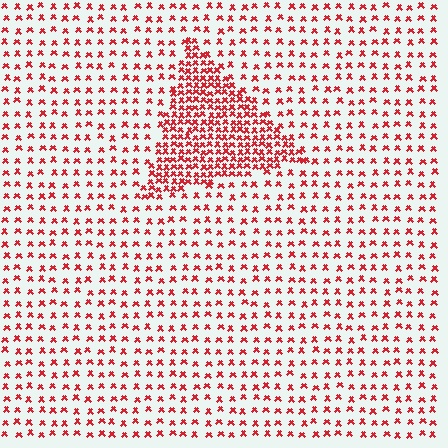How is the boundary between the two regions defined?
The boundary is defined by a change in element density (approximately 2.6x ratio). All elements are the same color, size, and shape.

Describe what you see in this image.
The image contains small red elements arranged at two different densities. A triangle-shaped region is visible where the elements are more densely packed than the surrounding area.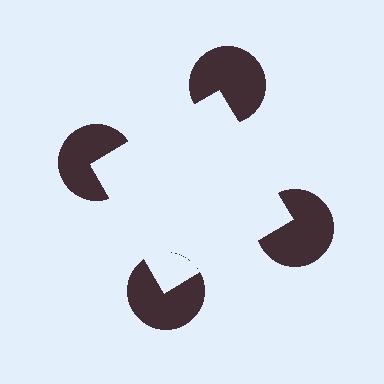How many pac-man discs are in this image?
There are 4 — one at each vertex of the illusory square.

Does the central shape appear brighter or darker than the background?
It typically appears slightly brighter than the background, even though no actual brightness change is drawn.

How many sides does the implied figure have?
4 sides.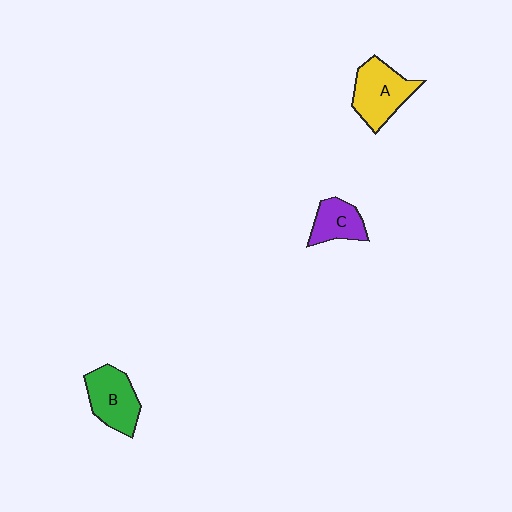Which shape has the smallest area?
Shape C (purple).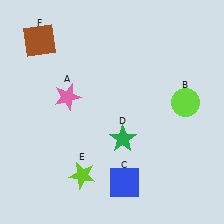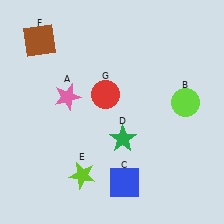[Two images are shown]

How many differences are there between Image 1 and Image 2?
There is 1 difference between the two images.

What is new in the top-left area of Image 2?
A red circle (G) was added in the top-left area of Image 2.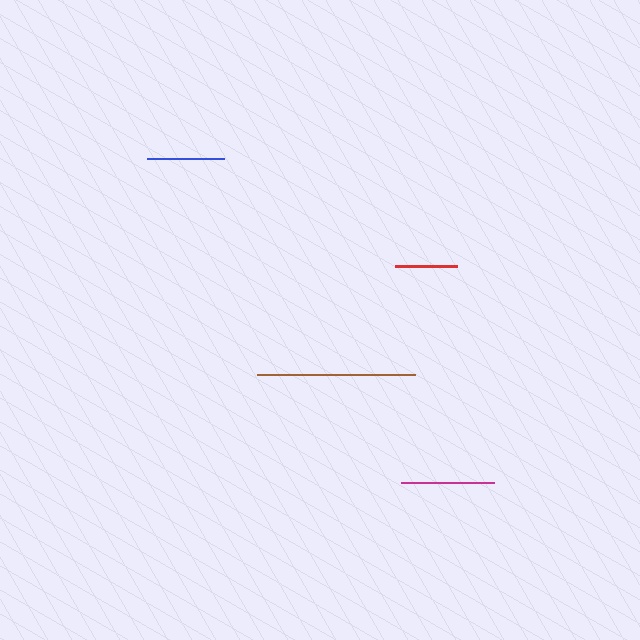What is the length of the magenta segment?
The magenta segment is approximately 93 pixels long.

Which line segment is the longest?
The brown line is the longest at approximately 157 pixels.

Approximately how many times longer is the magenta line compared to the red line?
The magenta line is approximately 1.5 times the length of the red line.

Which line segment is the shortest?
The red line is the shortest at approximately 62 pixels.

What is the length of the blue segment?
The blue segment is approximately 78 pixels long.